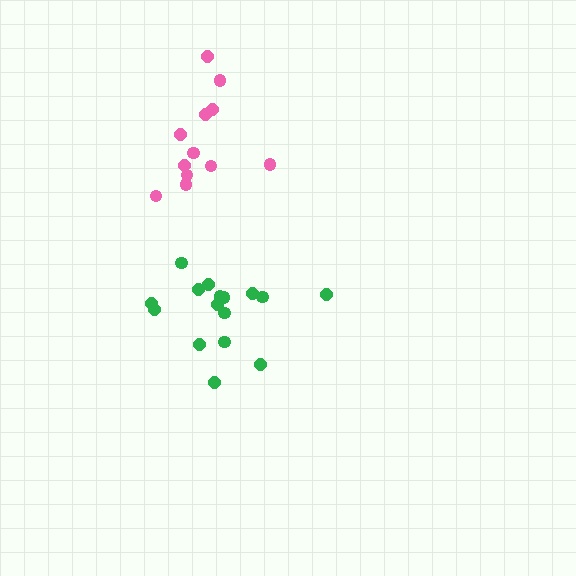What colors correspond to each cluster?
The clusters are colored: pink, green.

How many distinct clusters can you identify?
There are 2 distinct clusters.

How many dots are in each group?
Group 1: 12 dots, Group 2: 16 dots (28 total).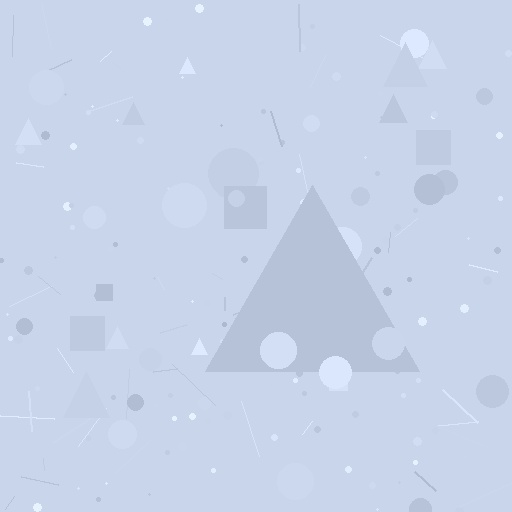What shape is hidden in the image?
A triangle is hidden in the image.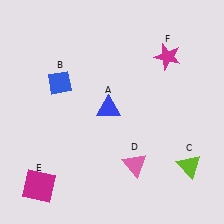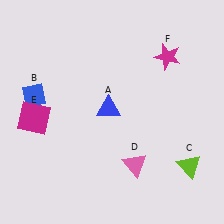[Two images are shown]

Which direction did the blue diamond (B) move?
The blue diamond (B) moved left.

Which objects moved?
The objects that moved are: the blue diamond (B), the magenta square (E).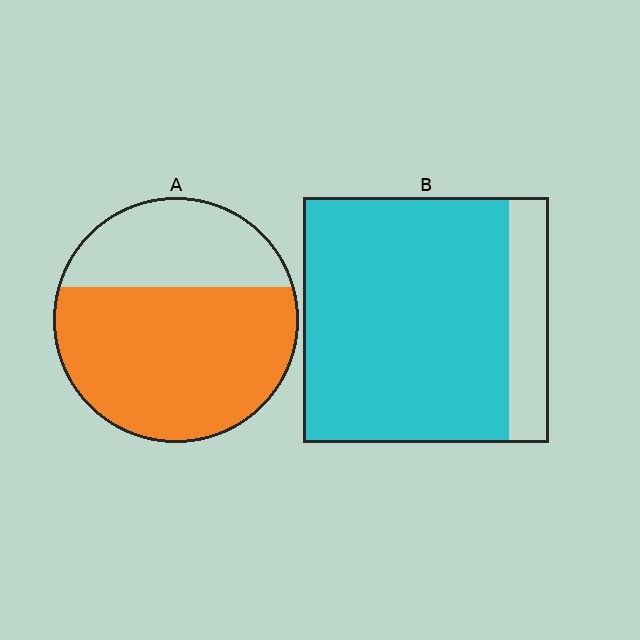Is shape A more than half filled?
Yes.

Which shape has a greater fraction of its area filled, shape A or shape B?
Shape B.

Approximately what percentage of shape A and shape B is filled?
A is approximately 65% and B is approximately 85%.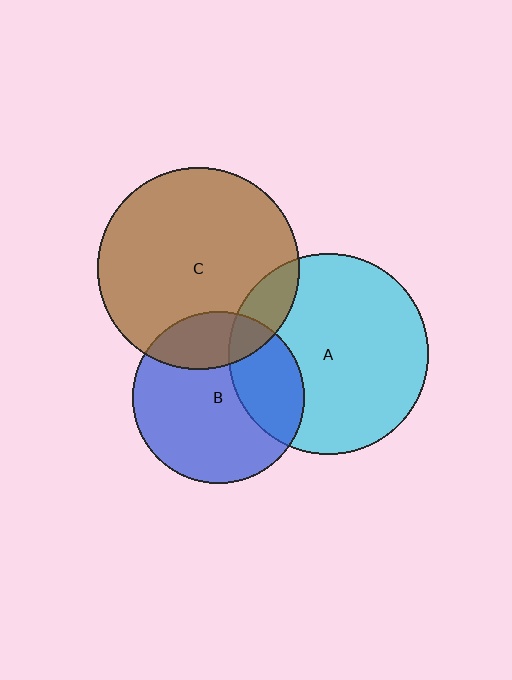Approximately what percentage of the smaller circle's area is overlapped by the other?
Approximately 15%.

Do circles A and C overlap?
Yes.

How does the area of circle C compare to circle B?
Approximately 1.4 times.